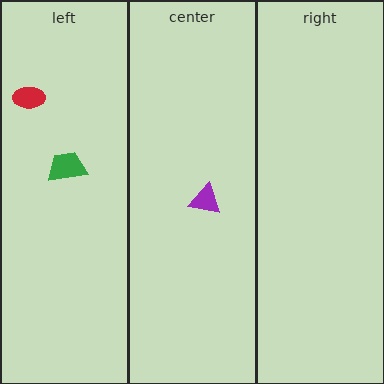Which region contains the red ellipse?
The left region.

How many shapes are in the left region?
2.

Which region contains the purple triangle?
The center region.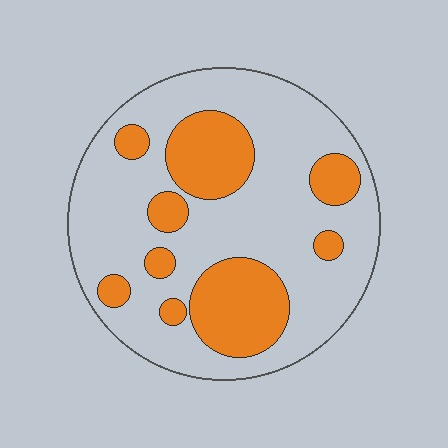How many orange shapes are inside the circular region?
9.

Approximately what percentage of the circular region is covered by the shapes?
Approximately 30%.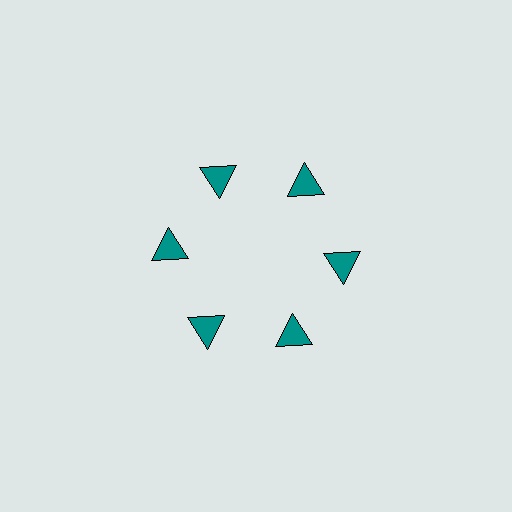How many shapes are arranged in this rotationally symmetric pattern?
There are 6 shapes, arranged in 6 groups of 1.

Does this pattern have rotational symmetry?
Yes, this pattern has 6-fold rotational symmetry. It looks the same after rotating 60 degrees around the center.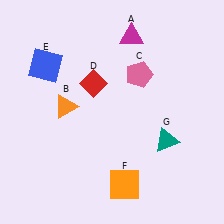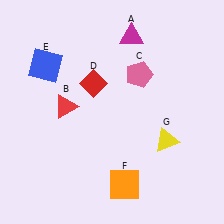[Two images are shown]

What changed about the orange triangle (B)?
In Image 1, B is orange. In Image 2, it changed to red.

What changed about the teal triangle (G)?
In Image 1, G is teal. In Image 2, it changed to yellow.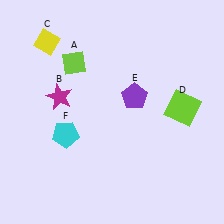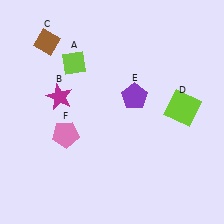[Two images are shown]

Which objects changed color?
C changed from yellow to brown. F changed from cyan to pink.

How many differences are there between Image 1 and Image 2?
There are 2 differences between the two images.